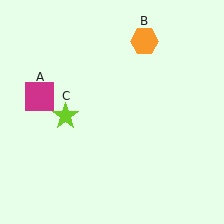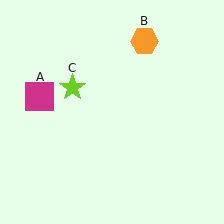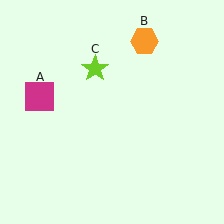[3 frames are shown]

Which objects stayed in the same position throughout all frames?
Magenta square (object A) and orange hexagon (object B) remained stationary.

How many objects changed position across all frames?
1 object changed position: lime star (object C).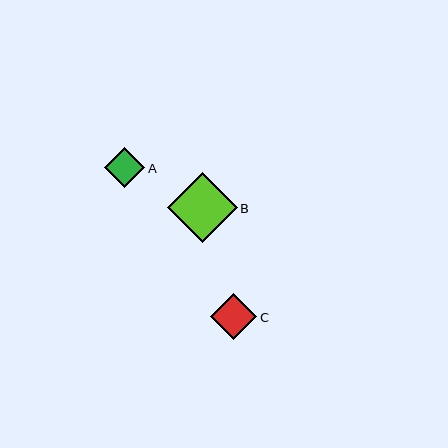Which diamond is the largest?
Diamond B is the largest with a size of approximately 70 pixels.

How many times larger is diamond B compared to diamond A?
Diamond B is approximately 1.7 times the size of diamond A.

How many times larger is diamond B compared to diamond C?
Diamond B is approximately 1.5 times the size of diamond C.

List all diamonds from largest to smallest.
From largest to smallest: B, C, A.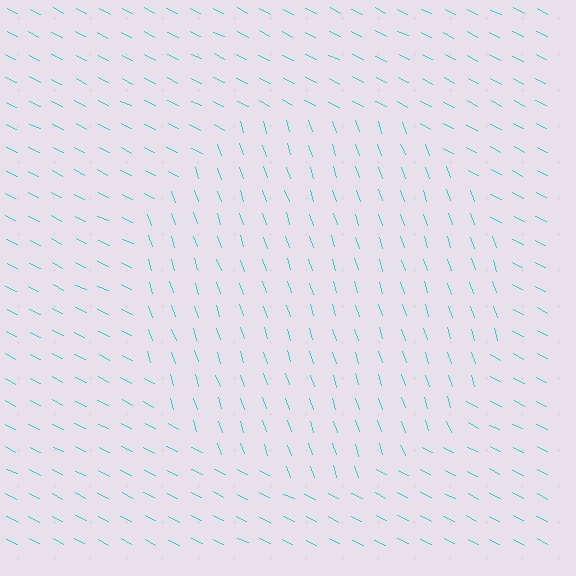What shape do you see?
I see a circle.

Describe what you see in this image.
The image is filled with small cyan line segments. A circle region in the image has lines oriented differently from the surrounding lines, creating a visible texture boundary.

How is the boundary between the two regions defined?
The boundary is defined purely by a change in line orientation (approximately 45 degrees difference). All lines are the same color and thickness.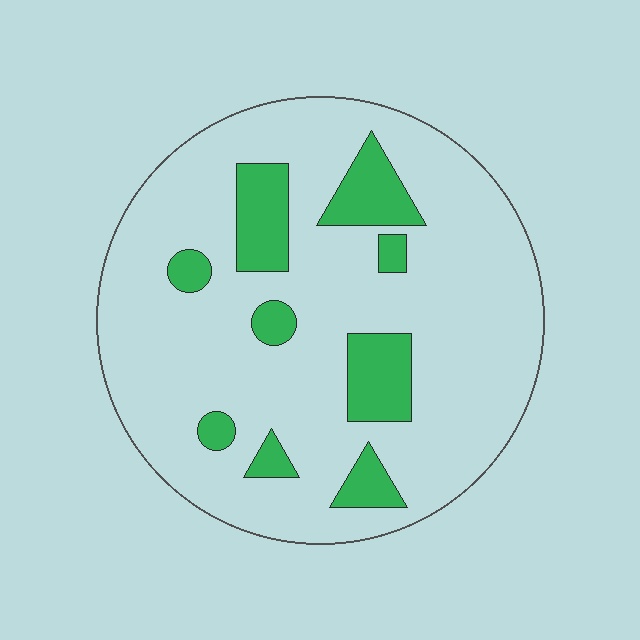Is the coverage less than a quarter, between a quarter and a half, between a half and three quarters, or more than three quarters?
Less than a quarter.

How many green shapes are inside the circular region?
9.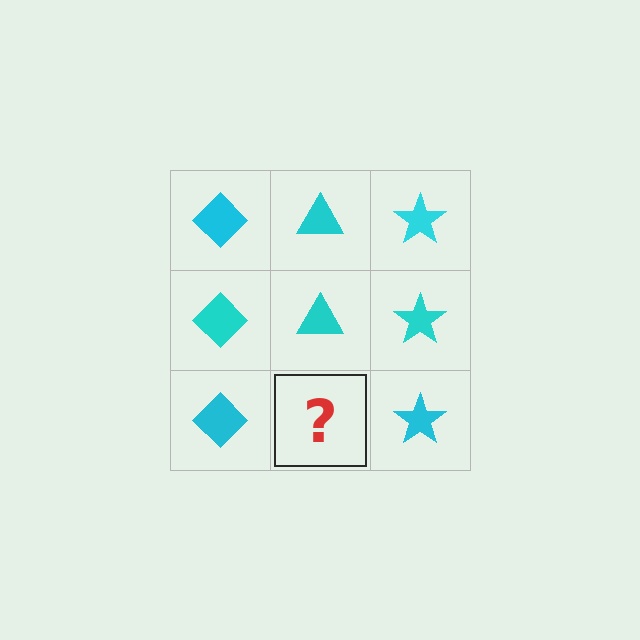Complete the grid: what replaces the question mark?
The question mark should be replaced with a cyan triangle.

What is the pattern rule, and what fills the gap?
The rule is that each column has a consistent shape. The gap should be filled with a cyan triangle.